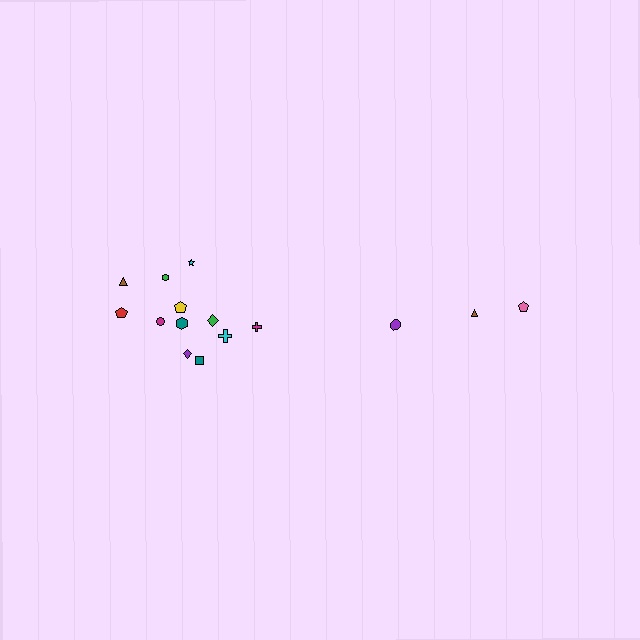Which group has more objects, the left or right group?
The left group.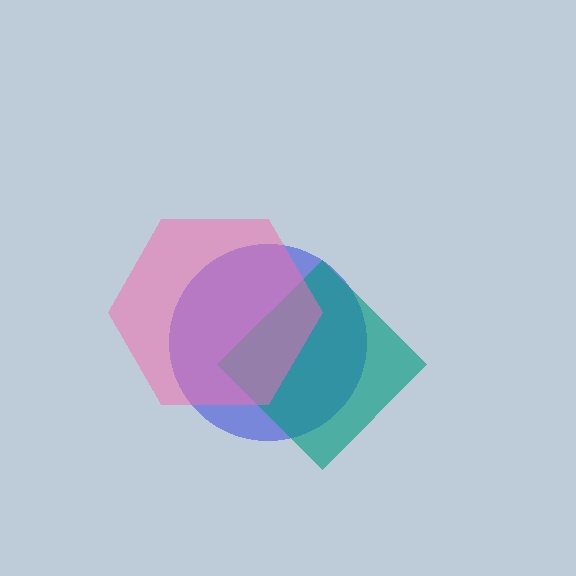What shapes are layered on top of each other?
The layered shapes are: a blue circle, a teal diamond, a pink hexagon.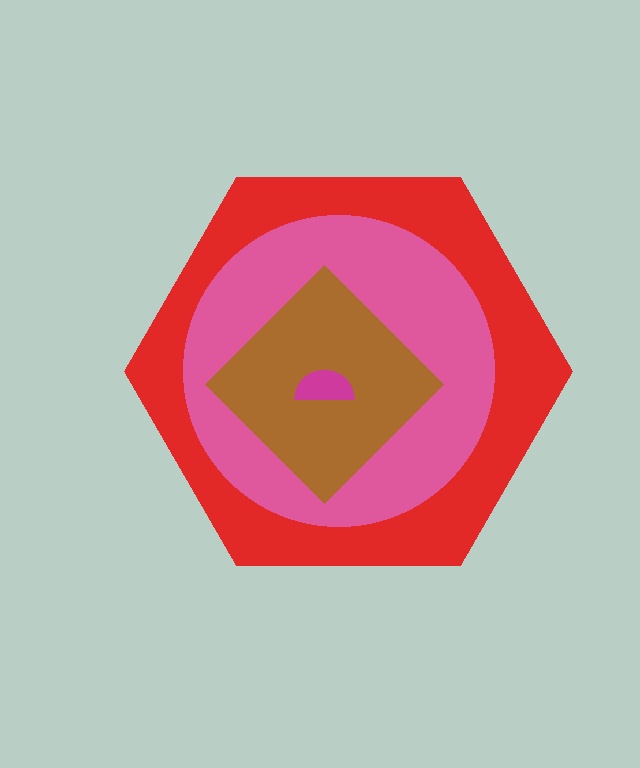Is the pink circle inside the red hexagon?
Yes.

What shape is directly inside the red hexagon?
The pink circle.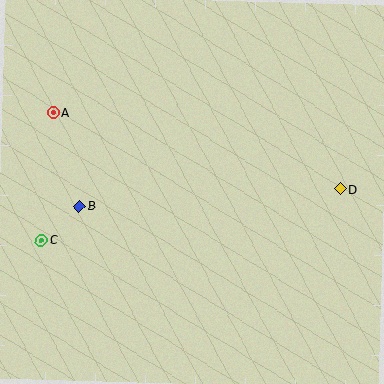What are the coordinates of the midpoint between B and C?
The midpoint between B and C is at (61, 223).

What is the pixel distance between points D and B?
The distance between D and B is 262 pixels.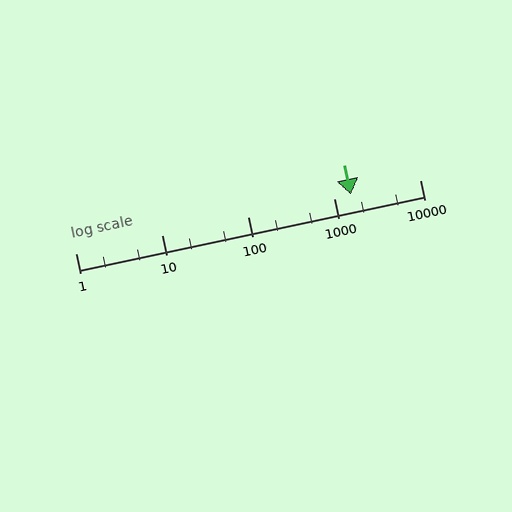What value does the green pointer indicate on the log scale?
The pointer indicates approximately 1600.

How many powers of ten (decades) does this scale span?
The scale spans 4 decades, from 1 to 10000.